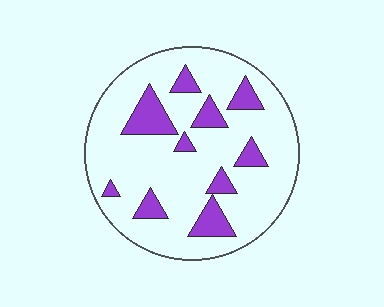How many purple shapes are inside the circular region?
10.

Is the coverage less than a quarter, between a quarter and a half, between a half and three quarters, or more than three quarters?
Less than a quarter.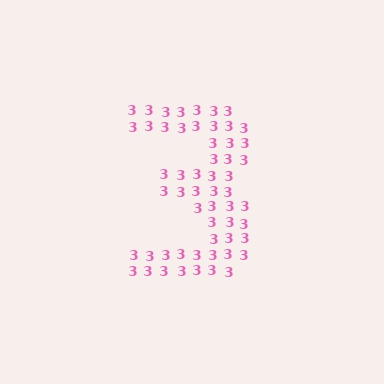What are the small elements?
The small elements are digit 3's.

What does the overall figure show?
The overall figure shows the digit 3.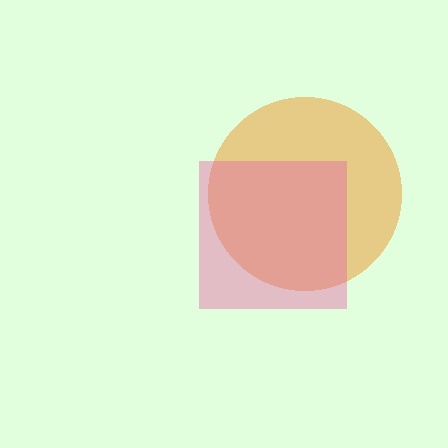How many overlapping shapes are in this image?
There are 2 overlapping shapes in the image.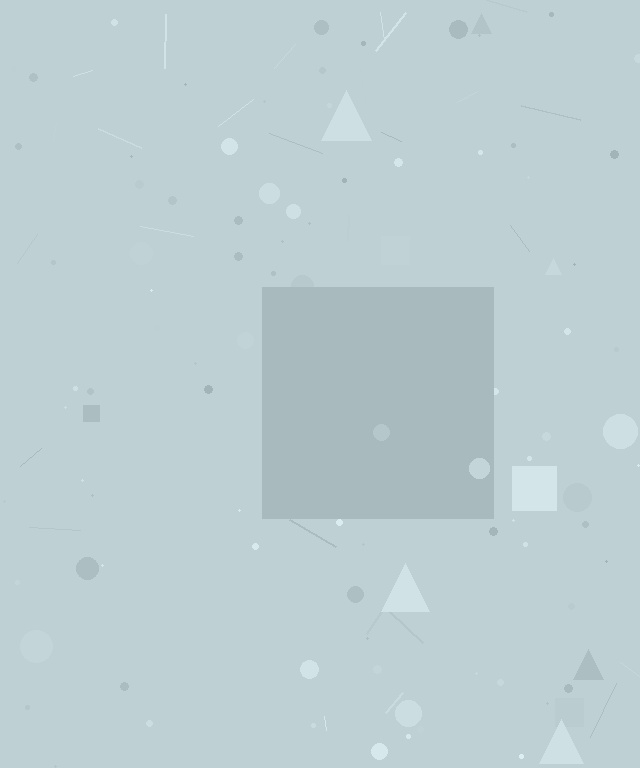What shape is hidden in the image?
A square is hidden in the image.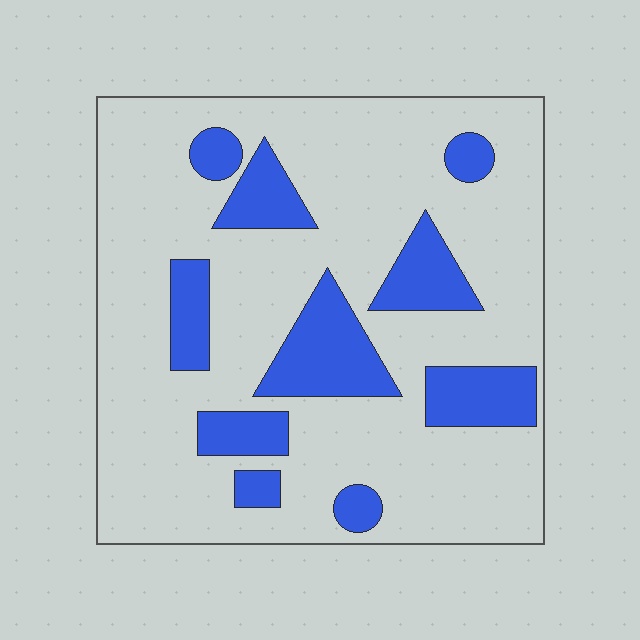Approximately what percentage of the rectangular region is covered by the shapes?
Approximately 20%.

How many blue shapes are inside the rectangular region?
10.